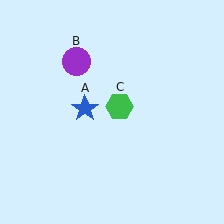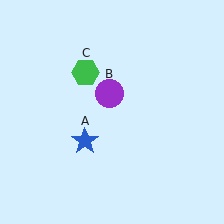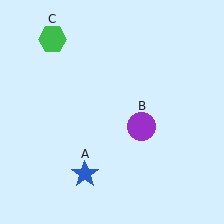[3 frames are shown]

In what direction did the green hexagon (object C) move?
The green hexagon (object C) moved up and to the left.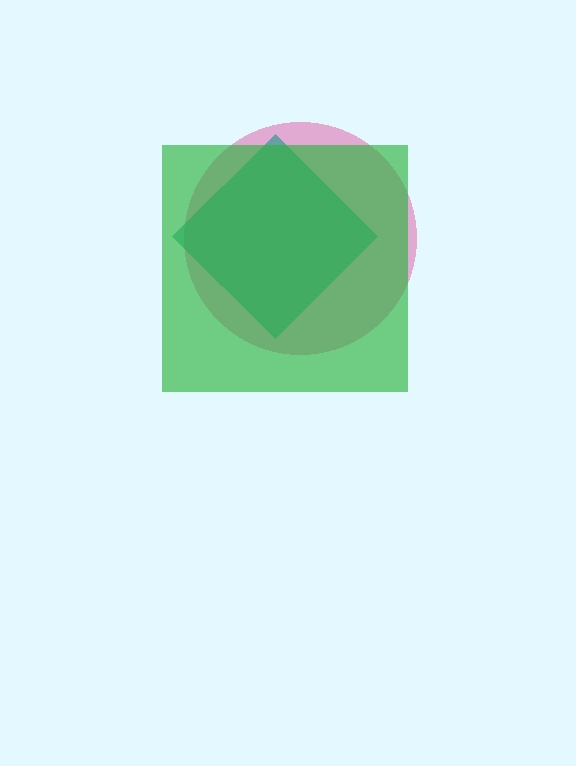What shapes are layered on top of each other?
The layered shapes are: a pink circle, a teal diamond, a green square.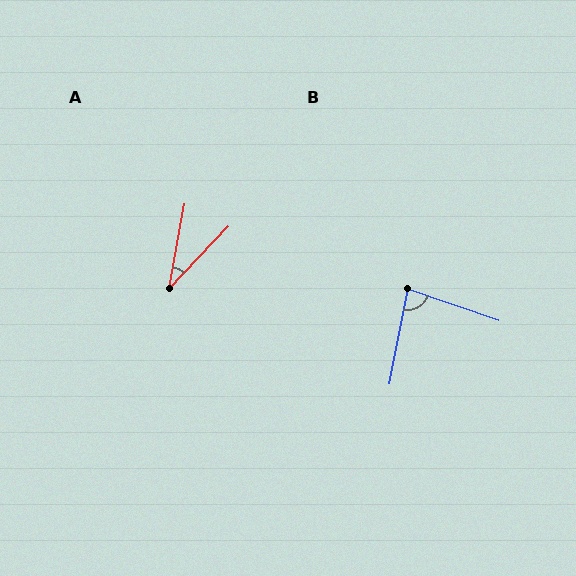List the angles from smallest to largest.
A (33°), B (82°).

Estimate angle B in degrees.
Approximately 82 degrees.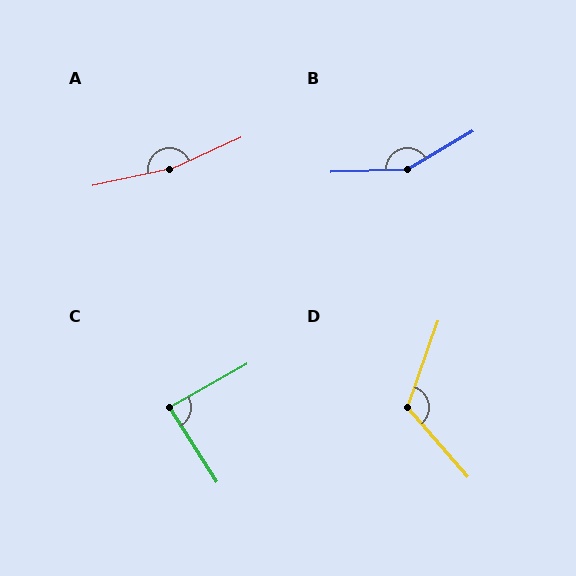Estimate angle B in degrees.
Approximately 152 degrees.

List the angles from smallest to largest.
C (86°), D (120°), B (152°), A (168°).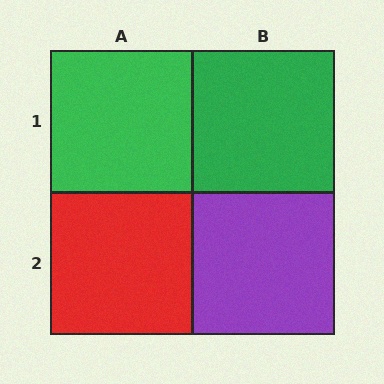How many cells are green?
2 cells are green.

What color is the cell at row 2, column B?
Purple.